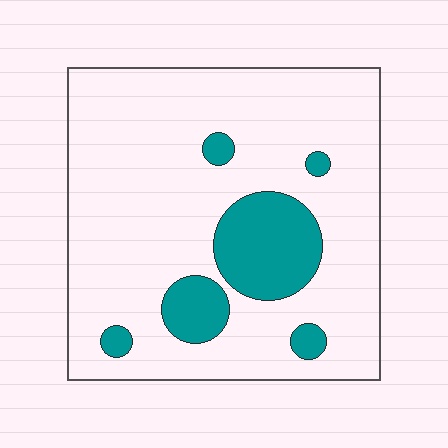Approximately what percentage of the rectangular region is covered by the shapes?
Approximately 15%.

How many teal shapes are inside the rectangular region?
6.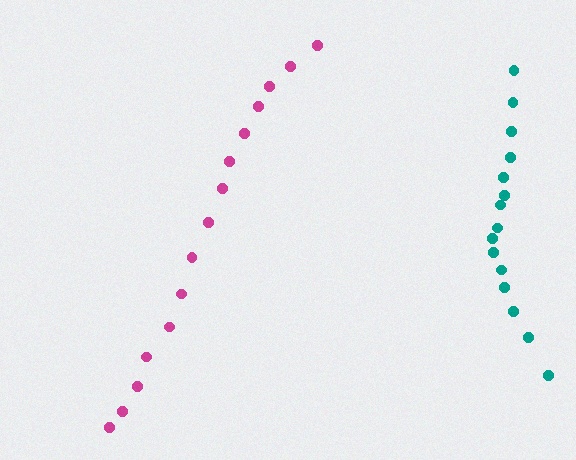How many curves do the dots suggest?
There are 2 distinct paths.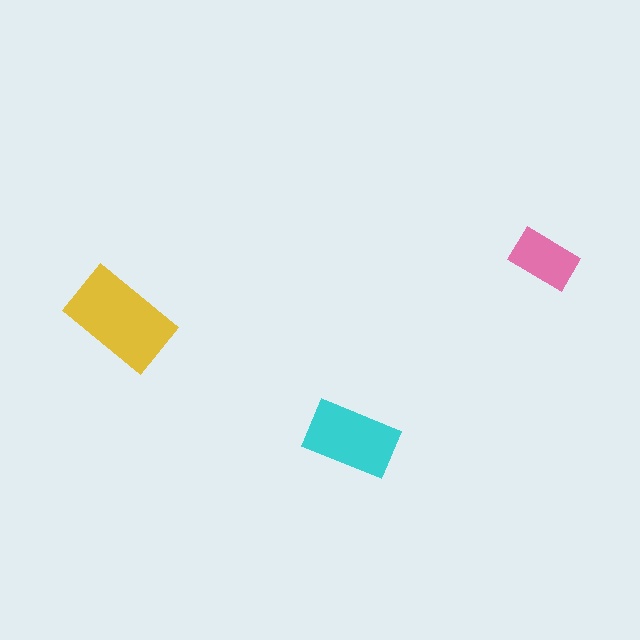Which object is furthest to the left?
The yellow rectangle is leftmost.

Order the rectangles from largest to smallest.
the yellow one, the cyan one, the pink one.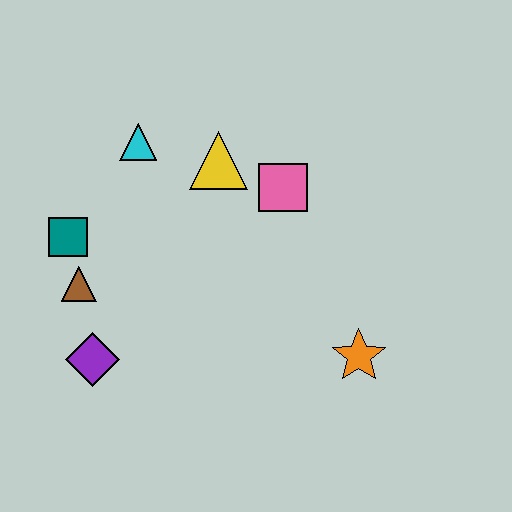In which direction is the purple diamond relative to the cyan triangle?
The purple diamond is below the cyan triangle.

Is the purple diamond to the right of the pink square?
No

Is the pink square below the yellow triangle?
Yes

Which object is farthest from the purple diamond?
The orange star is farthest from the purple diamond.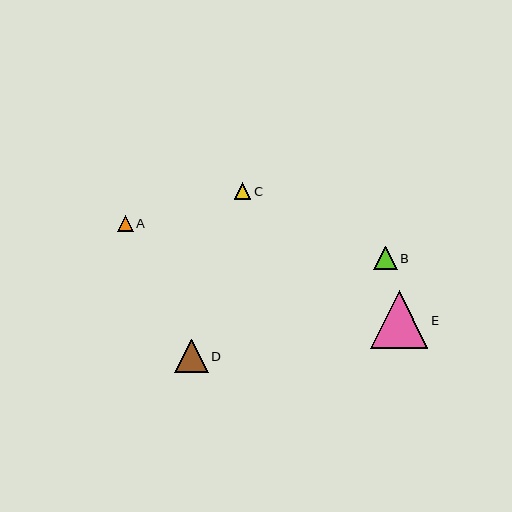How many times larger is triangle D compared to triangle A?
Triangle D is approximately 2.1 times the size of triangle A.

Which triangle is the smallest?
Triangle A is the smallest with a size of approximately 16 pixels.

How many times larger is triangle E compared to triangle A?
Triangle E is approximately 3.6 times the size of triangle A.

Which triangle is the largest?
Triangle E is the largest with a size of approximately 57 pixels.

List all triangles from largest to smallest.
From largest to smallest: E, D, B, C, A.